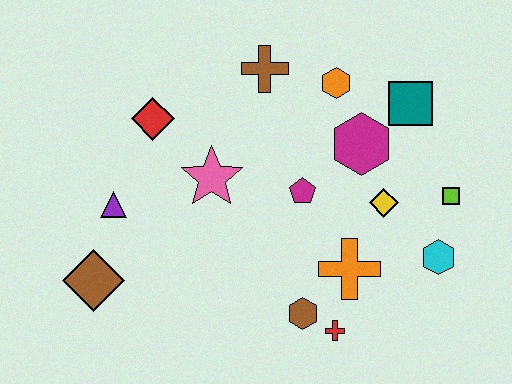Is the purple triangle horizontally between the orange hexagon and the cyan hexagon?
No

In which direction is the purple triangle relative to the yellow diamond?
The purple triangle is to the left of the yellow diamond.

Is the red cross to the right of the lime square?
No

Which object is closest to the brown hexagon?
The red cross is closest to the brown hexagon.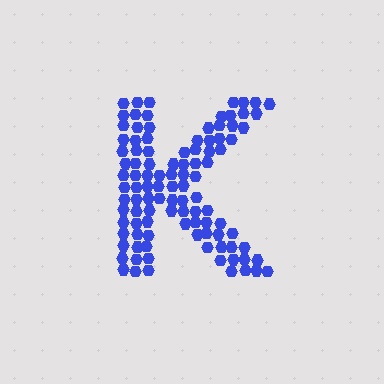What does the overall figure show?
The overall figure shows the letter K.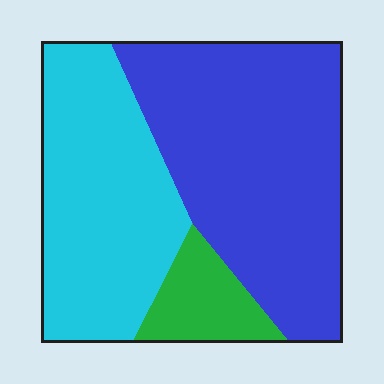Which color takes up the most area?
Blue, at roughly 50%.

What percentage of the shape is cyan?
Cyan takes up about three eighths (3/8) of the shape.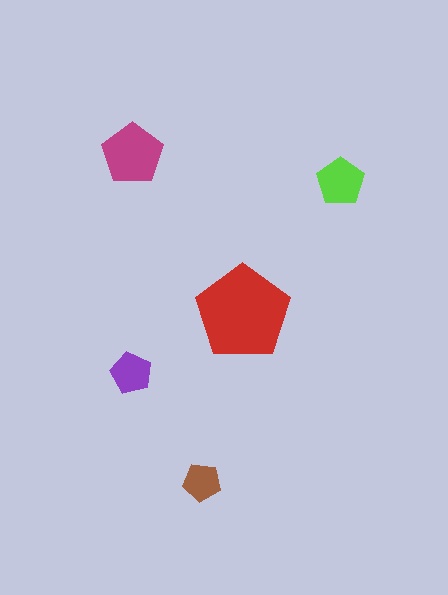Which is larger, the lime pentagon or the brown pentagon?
The lime one.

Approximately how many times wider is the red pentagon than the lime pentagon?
About 2 times wider.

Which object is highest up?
The magenta pentagon is topmost.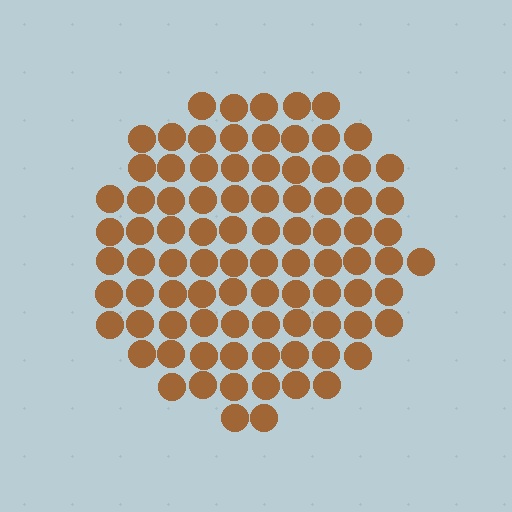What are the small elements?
The small elements are circles.